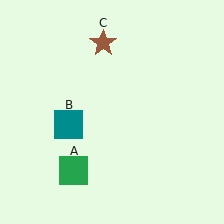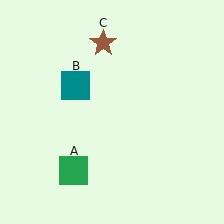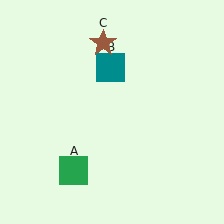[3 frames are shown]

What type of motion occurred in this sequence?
The teal square (object B) rotated clockwise around the center of the scene.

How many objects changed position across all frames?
1 object changed position: teal square (object B).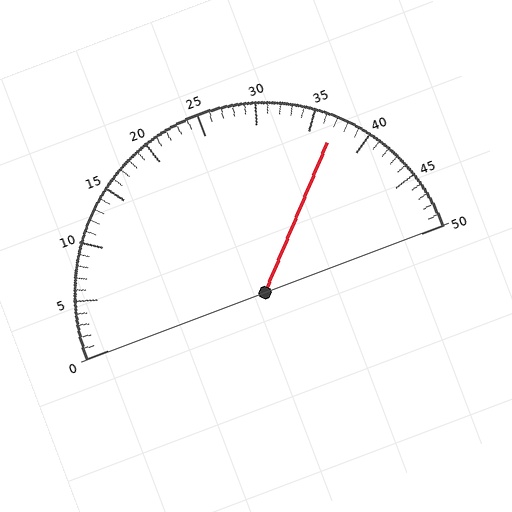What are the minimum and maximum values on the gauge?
The gauge ranges from 0 to 50.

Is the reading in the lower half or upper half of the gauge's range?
The reading is in the upper half of the range (0 to 50).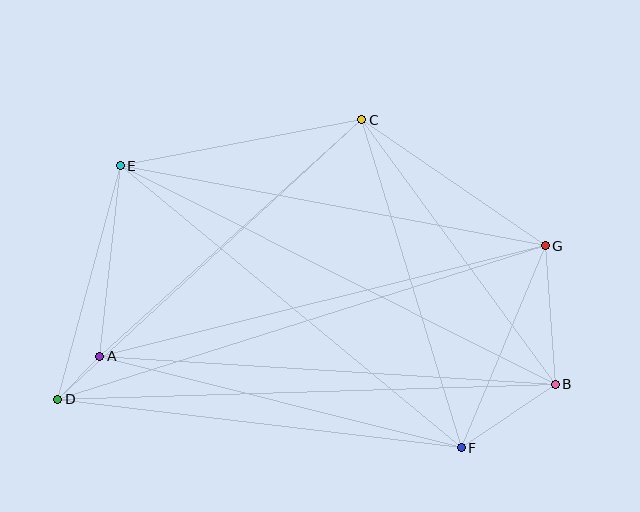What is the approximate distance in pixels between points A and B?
The distance between A and B is approximately 456 pixels.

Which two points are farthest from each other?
Points D and G are farthest from each other.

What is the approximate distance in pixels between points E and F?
The distance between E and F is approximately 442 pixels.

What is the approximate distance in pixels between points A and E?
The distance between A and E is approximately 191 pixels.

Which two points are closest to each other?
Points A and D are closest to each other.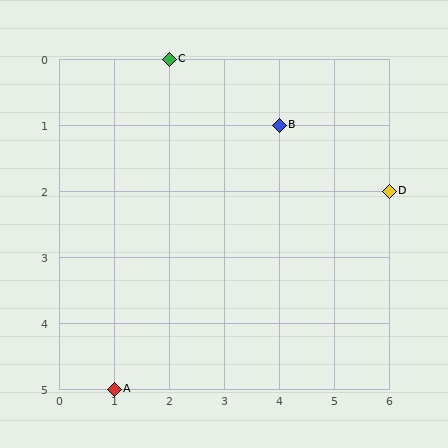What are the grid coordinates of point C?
Point C is at grid coordinates (2, 0).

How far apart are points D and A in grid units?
Points D and A are 5 columns and 3 rows apart (about 5.8 grid units diagonally).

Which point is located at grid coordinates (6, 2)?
Point D is at (6, 2).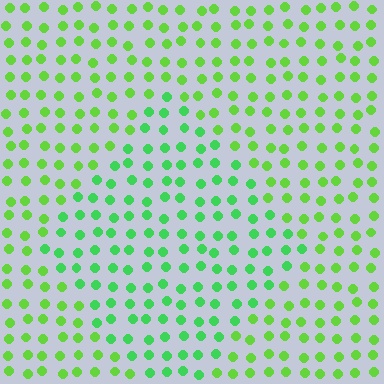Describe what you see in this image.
The image is filled with small lime elements in a uniform arrangement. A diamond-shaped region is visible where the elements are tinted to a slightly different hue, forming a subtle color boundary.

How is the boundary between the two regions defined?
The boundary is defined purely by a slight shift in hue (about 27 degrees). Spacing, size, and orientation are identical on both sides.